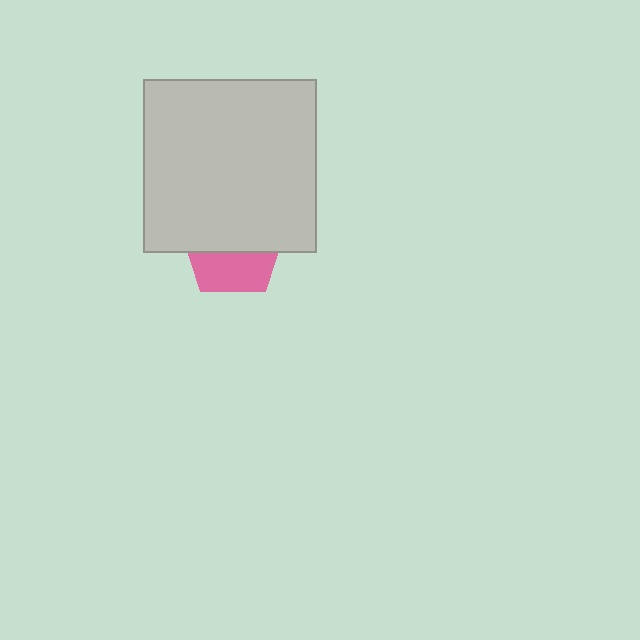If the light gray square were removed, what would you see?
You would see the complete pink pentagon.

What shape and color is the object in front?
The object in front is a light gray square.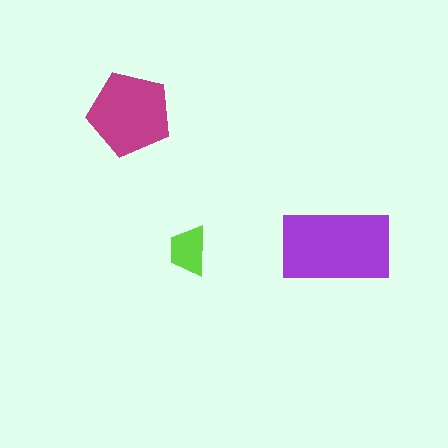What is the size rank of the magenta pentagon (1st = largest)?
2nd.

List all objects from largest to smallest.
The purple rectangle, the magenta pentagon, the lime trapezoid.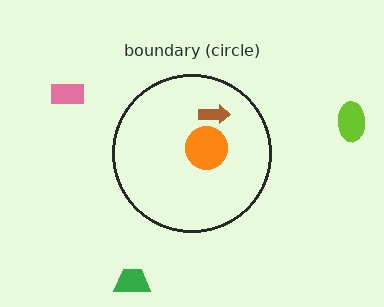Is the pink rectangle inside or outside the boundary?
Outside.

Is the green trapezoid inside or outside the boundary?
Outside.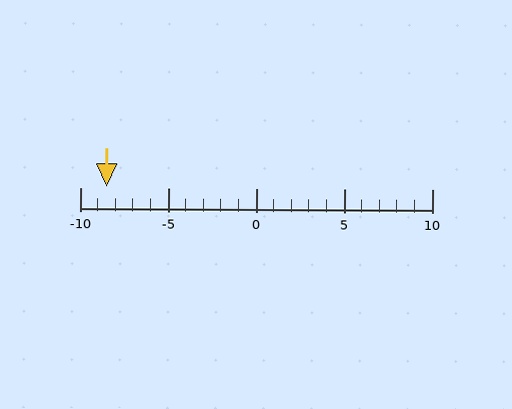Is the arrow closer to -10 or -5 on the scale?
The arrow is closer to -10.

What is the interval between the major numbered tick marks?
The major tick marks are spaced 5 units apart.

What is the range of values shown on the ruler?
The ruler shows values from -10 to 10.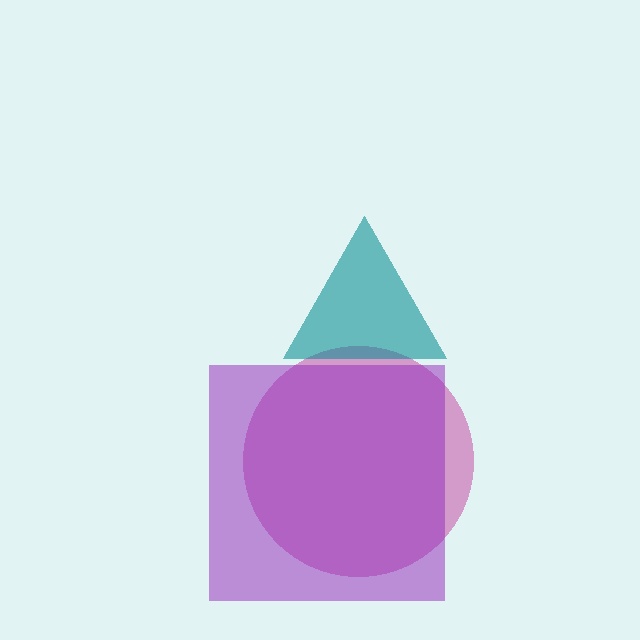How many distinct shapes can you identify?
There are 3 distinct shapes: a magenta circle, a teal triangle, a purple square.